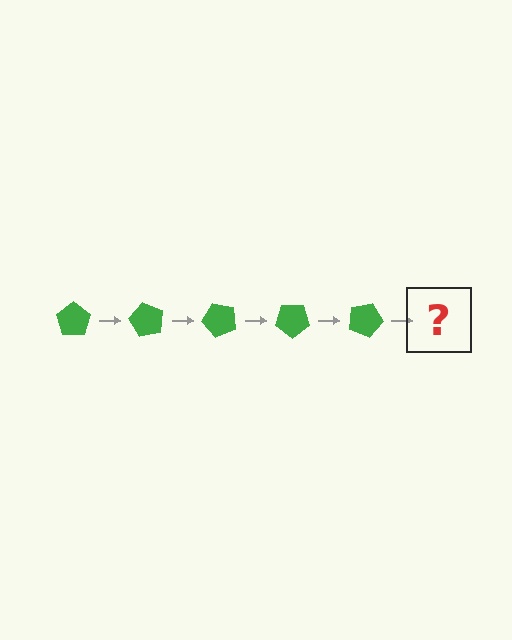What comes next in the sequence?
The next element should be a green pentagon rotated 300 degrees.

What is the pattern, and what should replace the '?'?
The pattern is that the pentagon rotates 60 degrees each step. The '?' should be a green pentagon rotated 300 degrees.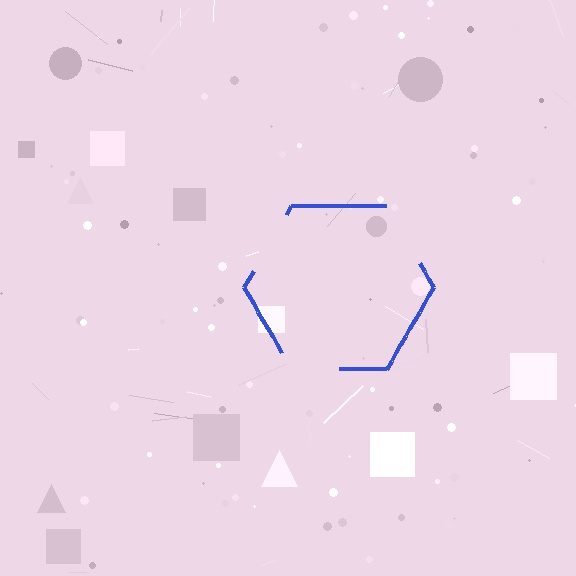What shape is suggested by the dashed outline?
The dashed outline suggests a hexagon.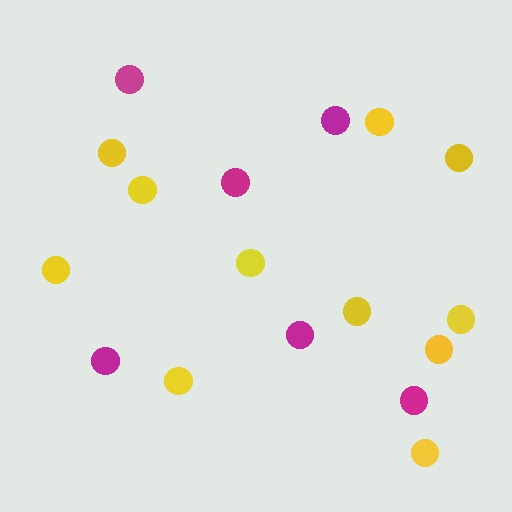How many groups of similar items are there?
There are 2 groups: one group of magenta circles (6) and one group of yellow circles (11).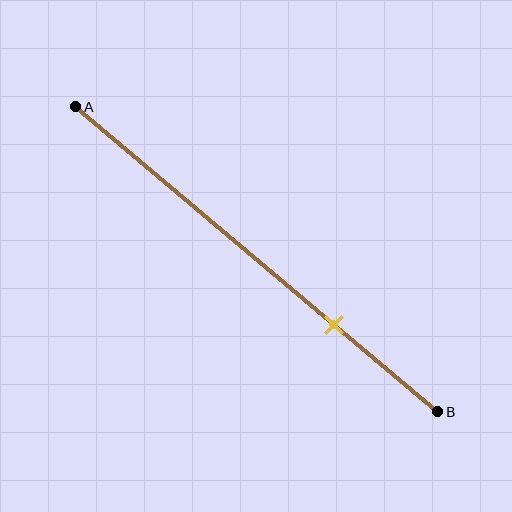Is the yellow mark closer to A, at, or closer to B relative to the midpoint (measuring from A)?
The yellow mark is closer to point B than the midpoint of segment AB.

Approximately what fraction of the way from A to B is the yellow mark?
The yellow mark is approximately 70% of the way from A to B.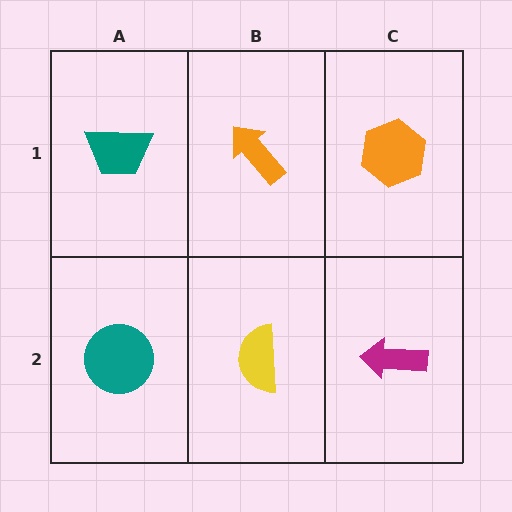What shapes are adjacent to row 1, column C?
A magenta arrow (row 2, column C), an orange arrow (row 1, column B).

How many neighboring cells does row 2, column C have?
2.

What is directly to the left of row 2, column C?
A yellow semicircle.